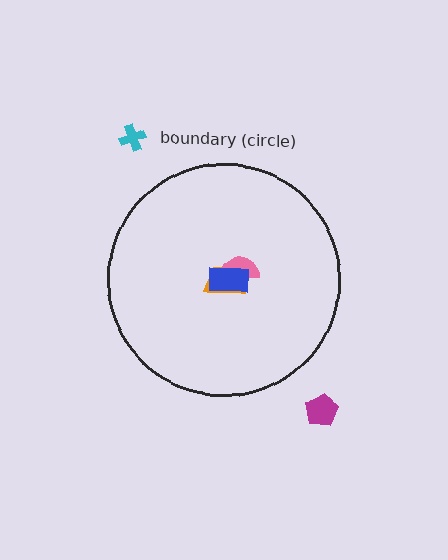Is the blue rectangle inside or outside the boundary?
Inside.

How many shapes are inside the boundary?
3 inside, 2 outside.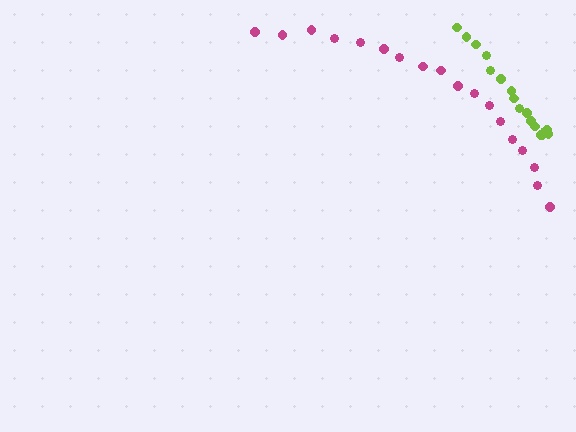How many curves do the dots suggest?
There are 2 distinct paths.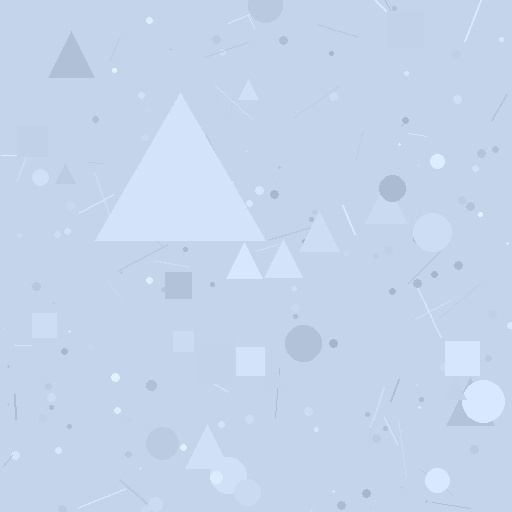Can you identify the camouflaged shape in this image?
The camouflaged shape is a triangle.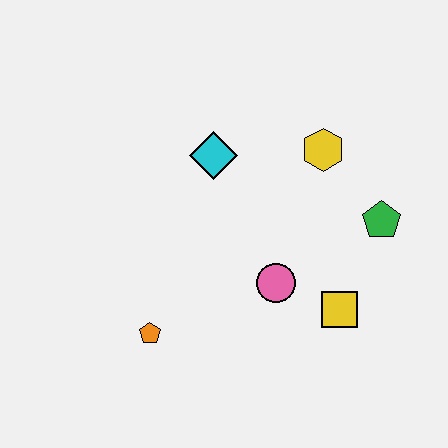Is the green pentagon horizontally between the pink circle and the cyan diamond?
No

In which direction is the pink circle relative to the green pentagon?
The pink circle is to the left of the green pentagon.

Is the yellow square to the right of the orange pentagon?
Yes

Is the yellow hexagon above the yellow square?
Yes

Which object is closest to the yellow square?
The pink circle is closest to the yellow square.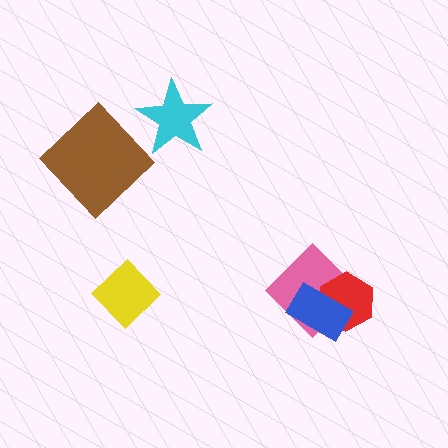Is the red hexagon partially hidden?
Yes, it is partially covered by another shape.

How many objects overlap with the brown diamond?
0 objects overlap with the brown diamond.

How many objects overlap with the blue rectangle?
2 objects overlap with the blue rectangle.